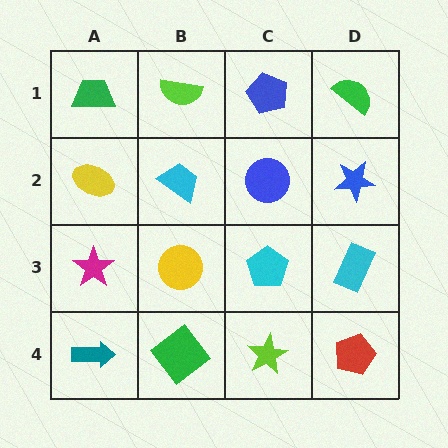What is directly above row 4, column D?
A cyan rectangle.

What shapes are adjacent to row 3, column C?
A blue circle (row 2, column C), a lime star (row 4, column C), a yellow circle (row 3, column B), a cyan rectangle (row 3, column D).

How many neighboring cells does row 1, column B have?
3.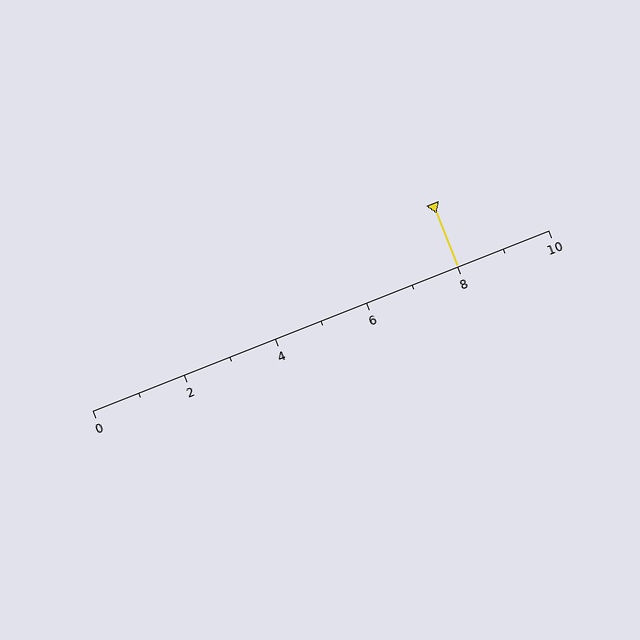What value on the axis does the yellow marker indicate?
The marker indicates approximately 8.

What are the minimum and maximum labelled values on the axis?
The axis runs from 0 to 10.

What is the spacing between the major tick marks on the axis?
The major ticks are spaced 2 apart.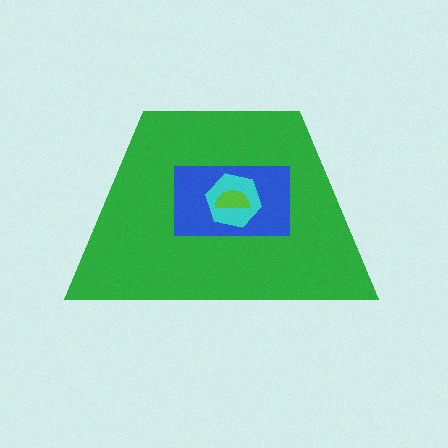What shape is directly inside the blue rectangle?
The cyan hexagon.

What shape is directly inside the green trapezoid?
The blue rectangle.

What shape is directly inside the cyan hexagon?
The lime semicircle.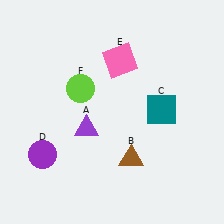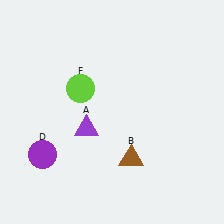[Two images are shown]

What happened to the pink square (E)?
The pink square (E) was removed in Image 2. It was in the top-right area of Image 1.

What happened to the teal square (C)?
The teal square (C) was removed in Image 2. It was in the top-right area of Image 1.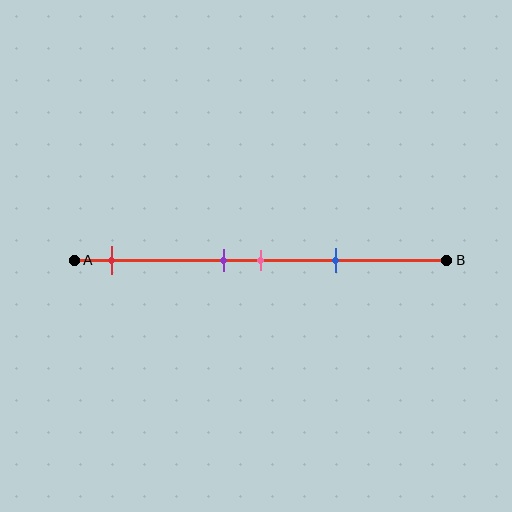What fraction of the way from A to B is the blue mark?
The blue mark is approximately 70% (0.7) of the way from A to B.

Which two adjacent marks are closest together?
The purple and pink marks are the closest adjacent pair.